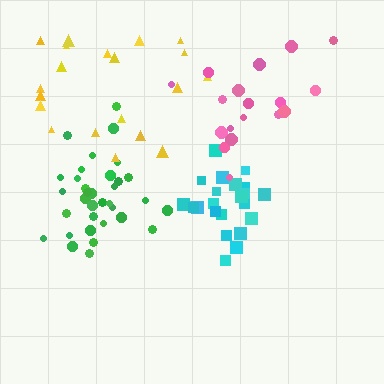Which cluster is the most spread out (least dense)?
Yellow.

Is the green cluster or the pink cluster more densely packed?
Green.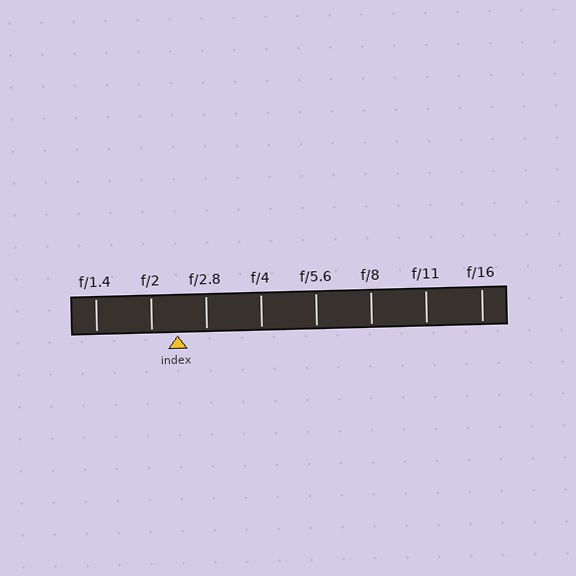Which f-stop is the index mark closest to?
The index mark is closest to f/2.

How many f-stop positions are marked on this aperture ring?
There are 8 f-stop positions marked.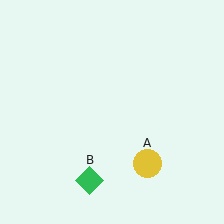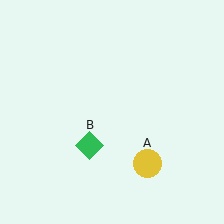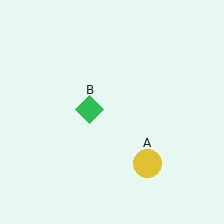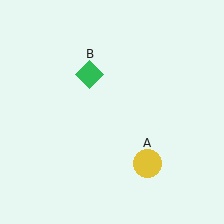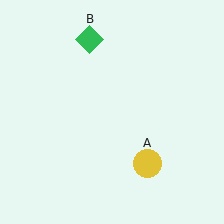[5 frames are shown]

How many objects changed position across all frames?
1 object changed position: green diamond (object B).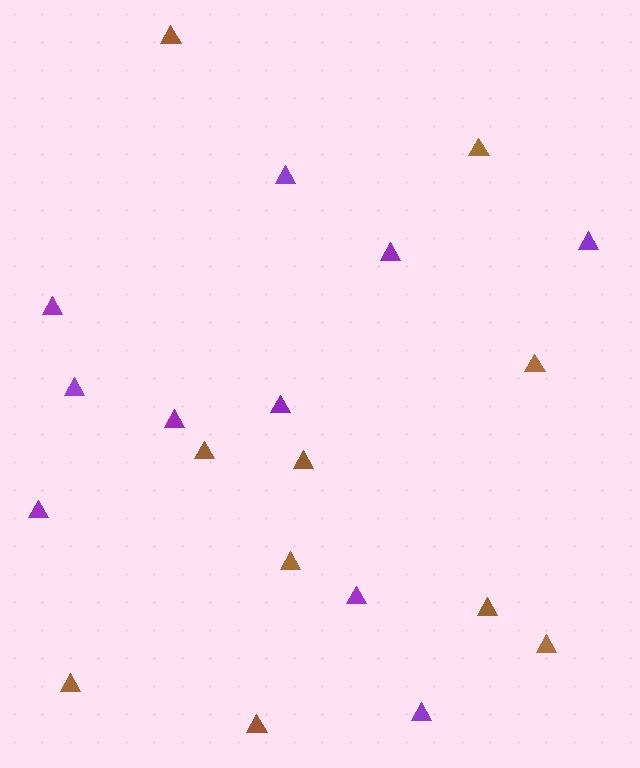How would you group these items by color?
There are 2 groups: one group of purple triangles (10) and one group of brown triangles (10).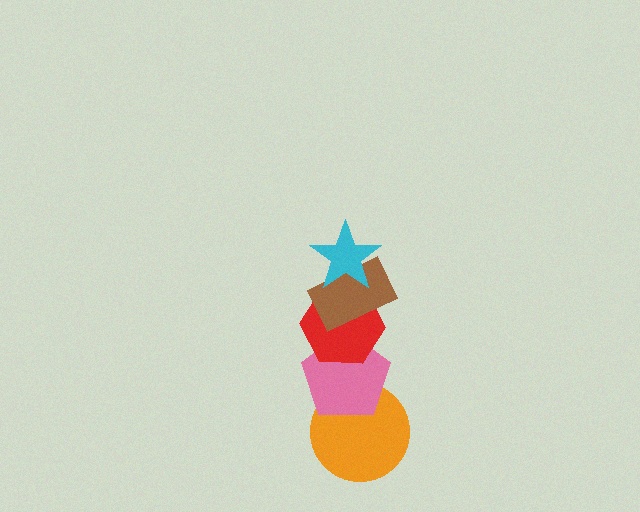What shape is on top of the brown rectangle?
The cyan star is on top of the brown rectangle.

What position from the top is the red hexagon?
The red hexagon is 3rd from the top.